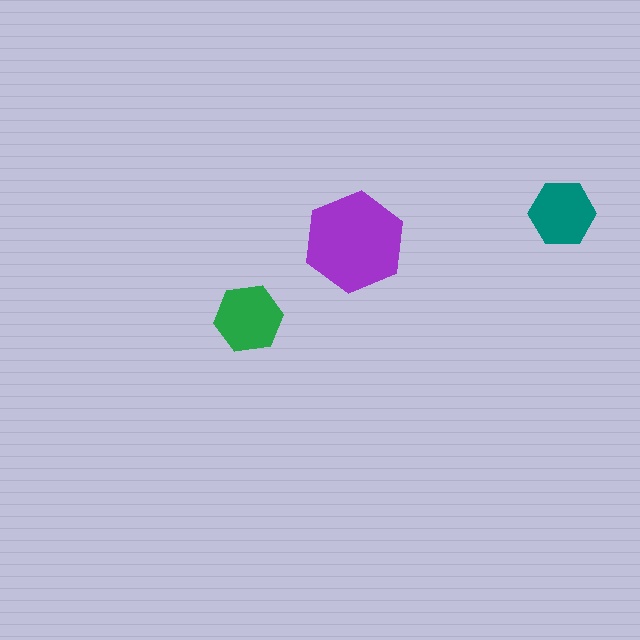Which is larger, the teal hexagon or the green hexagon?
The green one.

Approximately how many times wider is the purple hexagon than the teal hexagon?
About 1.5 times wider.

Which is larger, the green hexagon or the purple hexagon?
The purple one.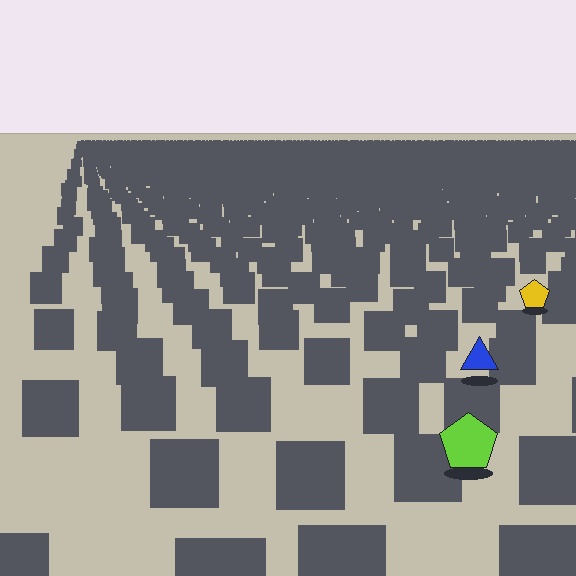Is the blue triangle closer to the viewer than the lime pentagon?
No. The lime pentagon is closer — you can tell from the texture gradient: the ground texture is coarser near it.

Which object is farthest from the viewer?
The yellow pentagon is farthest from the viewer. It appears smaller and the ground texture around it is denser.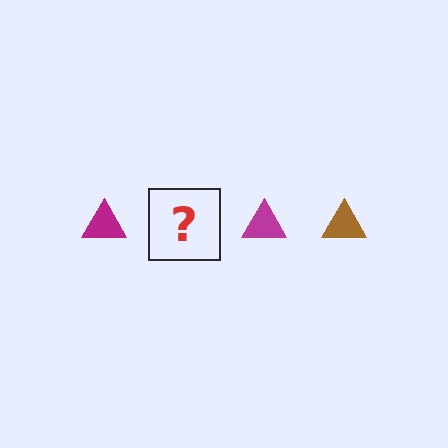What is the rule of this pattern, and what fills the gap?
The rule is that the pattern cycles through magenta, brown triangles. The gap should be filled with a brown triangle.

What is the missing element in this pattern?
The missing element is a brown triangle.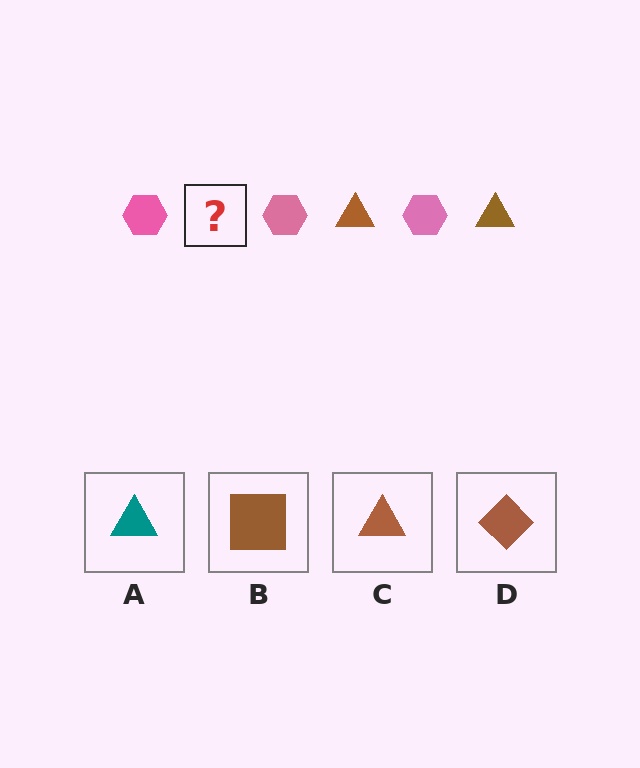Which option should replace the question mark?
Option C.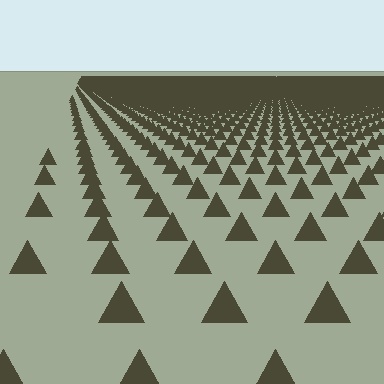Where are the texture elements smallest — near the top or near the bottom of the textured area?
Near the top.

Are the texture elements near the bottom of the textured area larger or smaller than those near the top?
Larger. Near the bottom, elements are closer to the viewer and appear at a bigger on-screen size.